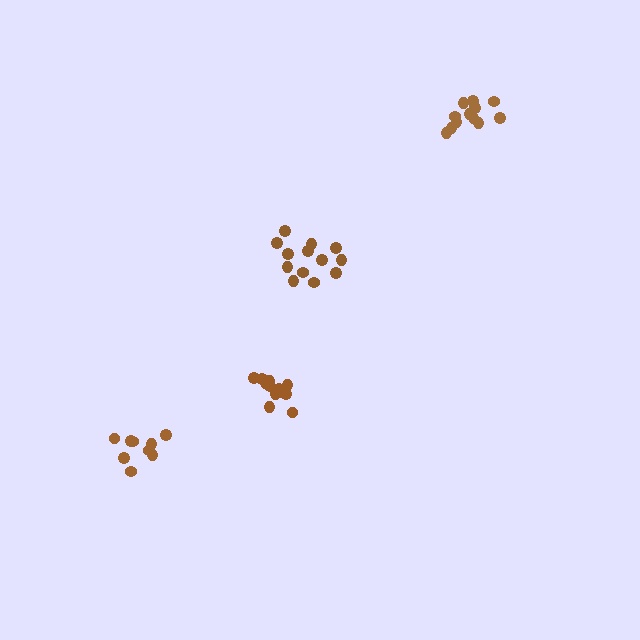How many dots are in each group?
Group 1: 12 dots, Group 2: 13 dots, Group 3: 9 dots, Group 4: 12 dots (46 total).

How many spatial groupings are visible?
There are 4 spatial groupings.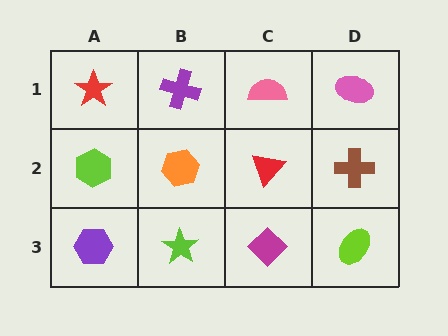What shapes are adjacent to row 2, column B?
A purple cross (row 1, column B), a lime star (row 3, column B), a lime hexagon (row 2, column A), a red triangle (row 2, column C).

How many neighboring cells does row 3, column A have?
2.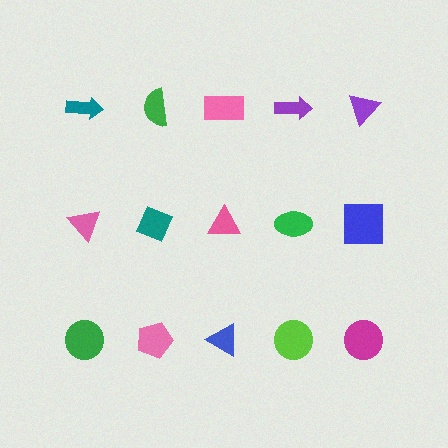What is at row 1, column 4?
A purple arrow.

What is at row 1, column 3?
A pink rectangle.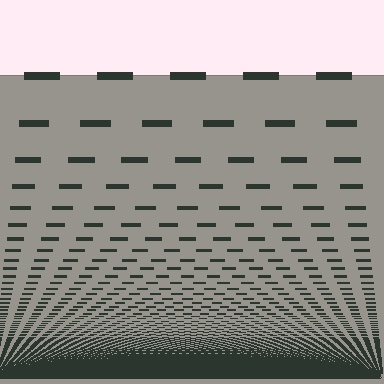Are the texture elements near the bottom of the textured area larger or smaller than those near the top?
Smaller. The gradient is inverted — elements near the bottom are smaller and denser.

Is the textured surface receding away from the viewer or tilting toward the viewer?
The surface appears to tilt toward the viewer. Texture elements get larger and sparser toward the top.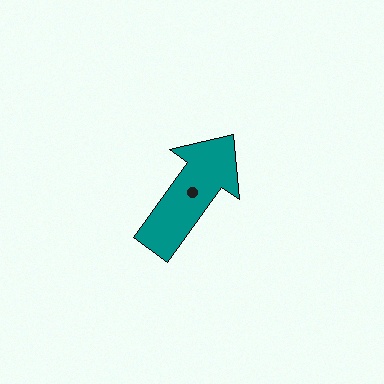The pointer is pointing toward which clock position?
Roughly 1 o'clock.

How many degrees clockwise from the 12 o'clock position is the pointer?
Approximately 36 degrees.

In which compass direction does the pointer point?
Northeast.